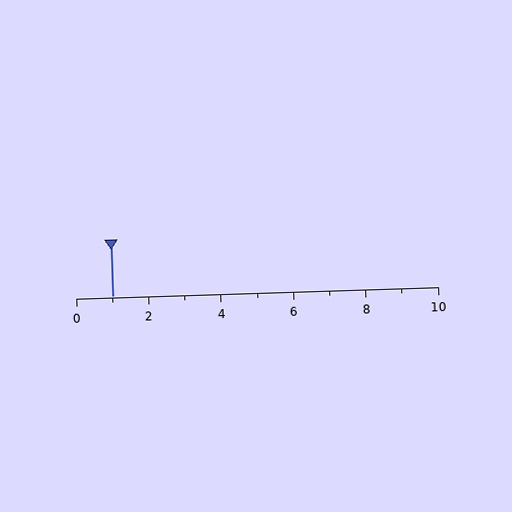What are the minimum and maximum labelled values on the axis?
The axis runs from 0 to 10.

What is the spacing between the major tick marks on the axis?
The major ticks are spaced 2 apart.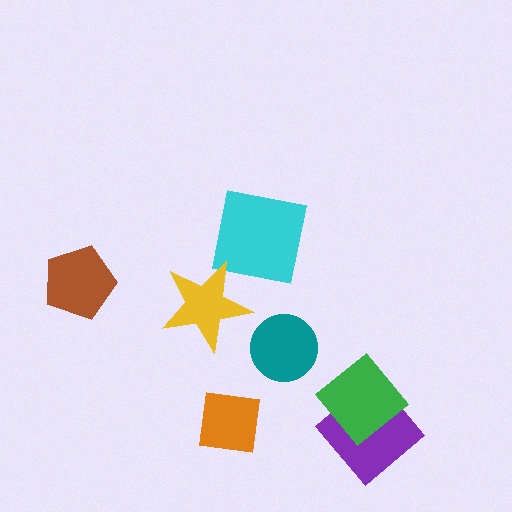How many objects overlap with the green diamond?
1 object overlaps with the green diamond.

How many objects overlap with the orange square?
0 objects overlap with the orange square.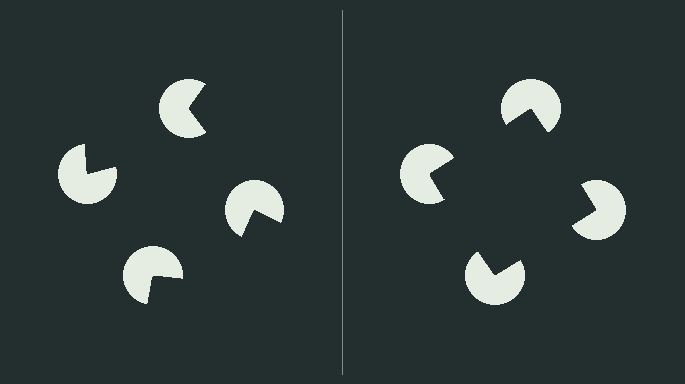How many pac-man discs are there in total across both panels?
8 — 4 on each side.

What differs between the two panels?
The pac-man discs are positioned identically on both sides; only the wedge orientations differ. On the right they align to a square; on the left they are misaligned.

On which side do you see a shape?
An illusory square appears on the right side. On the left side the wedge cuts are rotated, so no coherent shape forms.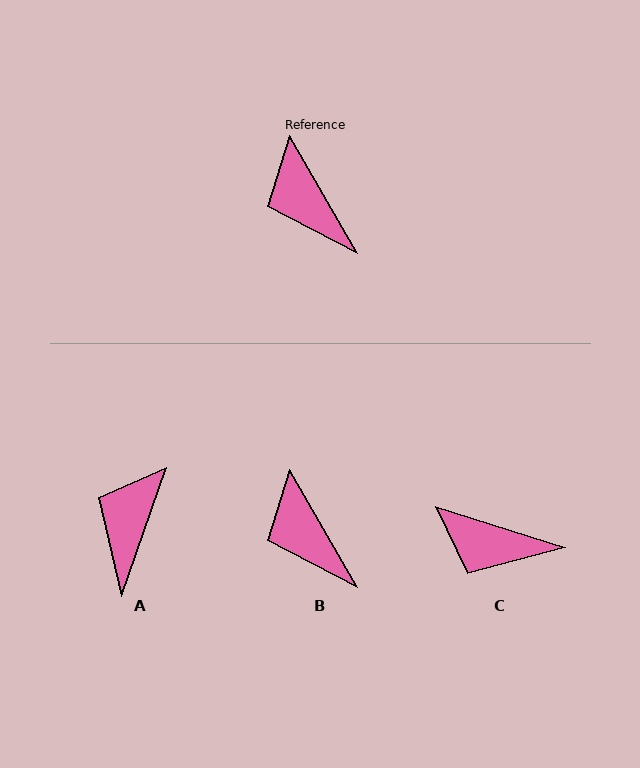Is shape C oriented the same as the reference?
No, it is off by about 42 degrees.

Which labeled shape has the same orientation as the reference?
B.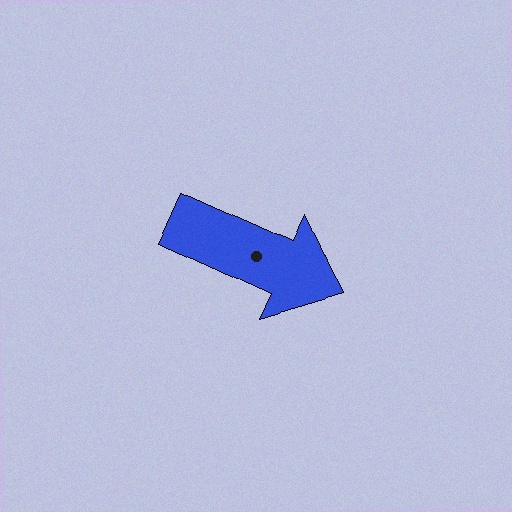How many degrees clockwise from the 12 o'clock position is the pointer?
Approximately 114 degrees.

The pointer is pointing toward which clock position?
Roughly 4 o'clock.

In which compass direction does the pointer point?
Southeast.